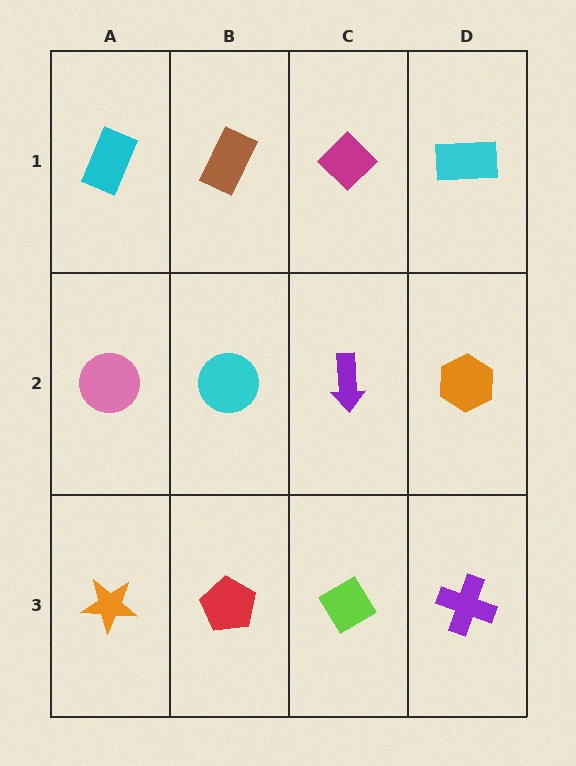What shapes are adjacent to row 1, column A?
A pink circle (row 2, column A), a brown rectangle (row 1, column B).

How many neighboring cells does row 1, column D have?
2.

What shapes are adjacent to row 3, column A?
A pink circle (row 2, column A), a red pentagon (row 3, column B).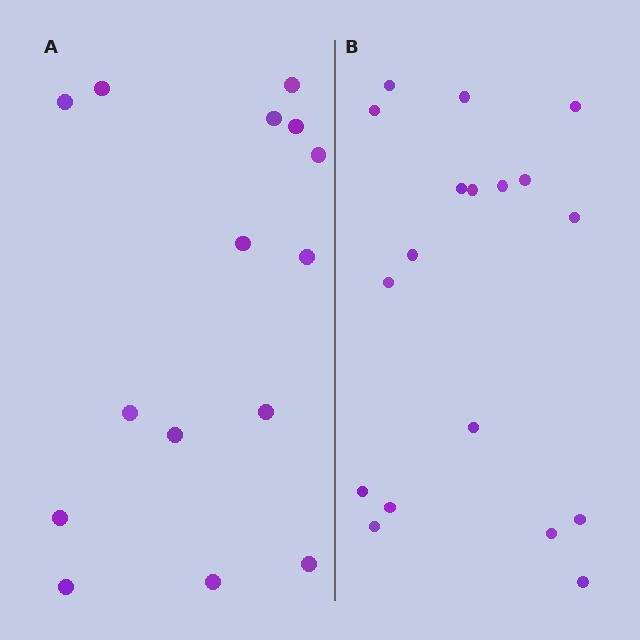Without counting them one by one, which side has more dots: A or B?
Region B (the right region) has more dots.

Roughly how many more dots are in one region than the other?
Region B has just a few more — roughly 2 or 3 more dots than region A.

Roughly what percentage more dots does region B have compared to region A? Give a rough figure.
About 20% more.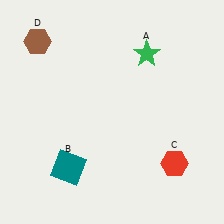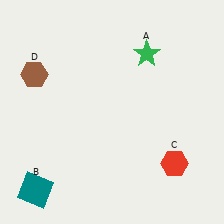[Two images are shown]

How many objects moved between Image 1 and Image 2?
2 objects moved between the two images.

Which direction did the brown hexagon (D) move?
The brown hexagon (D) moved down.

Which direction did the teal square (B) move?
The teal square (B) moved left.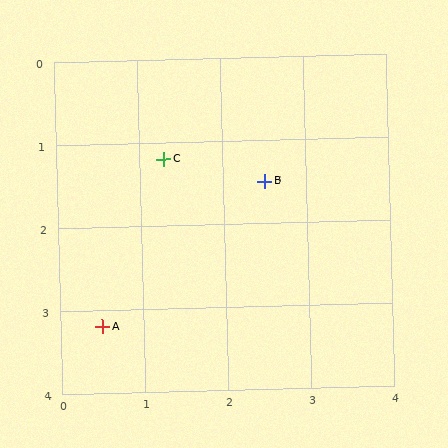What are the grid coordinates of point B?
Point B is at approximately (2.5, 1.5).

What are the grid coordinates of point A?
Point A is at approximately (0.5, 3.2).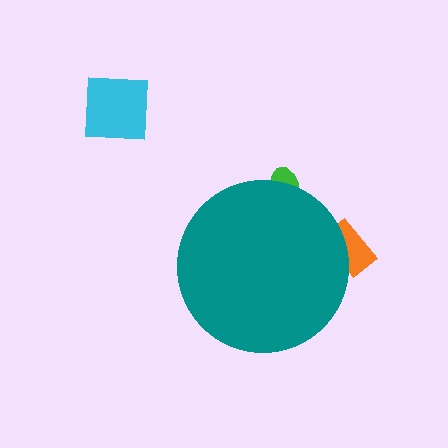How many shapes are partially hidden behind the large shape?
2 shapes are partially hidden.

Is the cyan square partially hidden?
No, the cyan square is fully visible.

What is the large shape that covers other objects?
A teal circle.